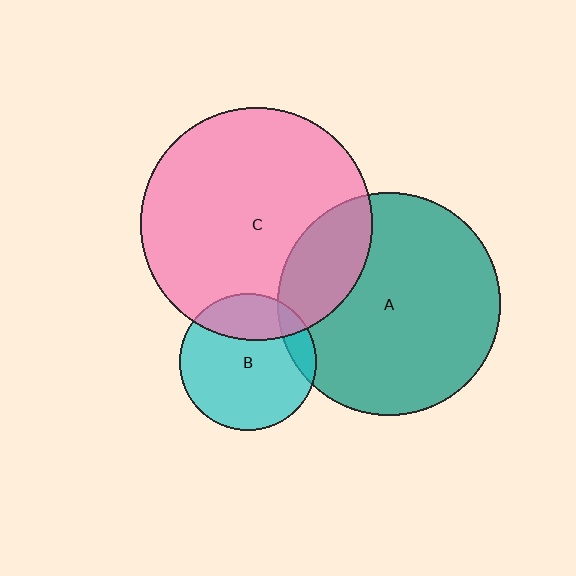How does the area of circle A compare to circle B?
Approximately 2.6 times.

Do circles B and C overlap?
Yes.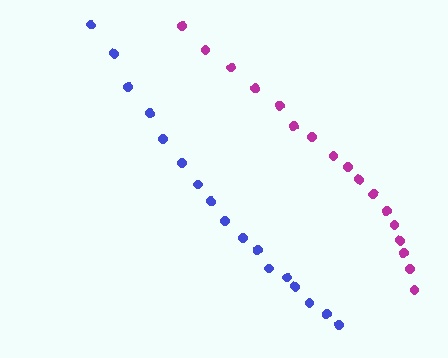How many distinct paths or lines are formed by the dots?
There are 2 distinct paths.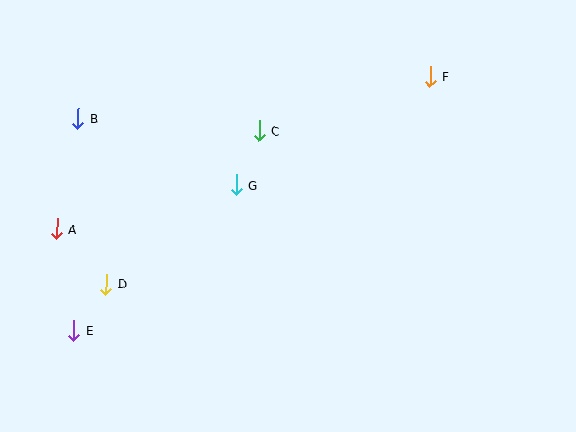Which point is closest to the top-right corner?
Point F is closest to the top-right corner.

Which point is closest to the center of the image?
Point G at (236, 185) is closest to the center.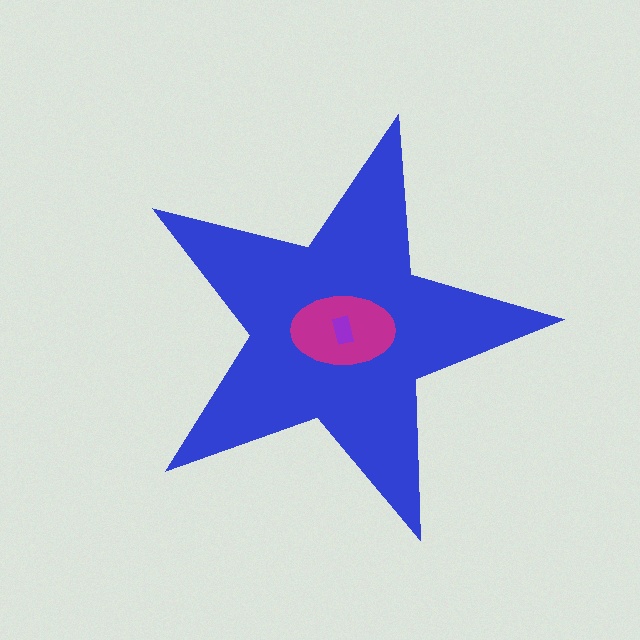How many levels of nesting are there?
3.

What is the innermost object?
The purple rectangle.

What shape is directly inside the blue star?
The magenta ellipse.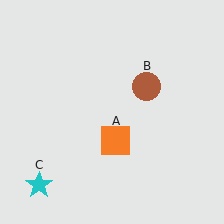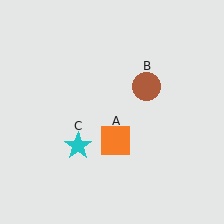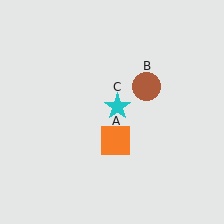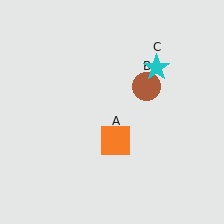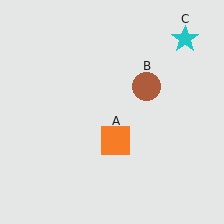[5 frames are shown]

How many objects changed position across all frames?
1 object changed position: cyan star (object C).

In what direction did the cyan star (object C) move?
The cyan star (object C) moved up and to the right.